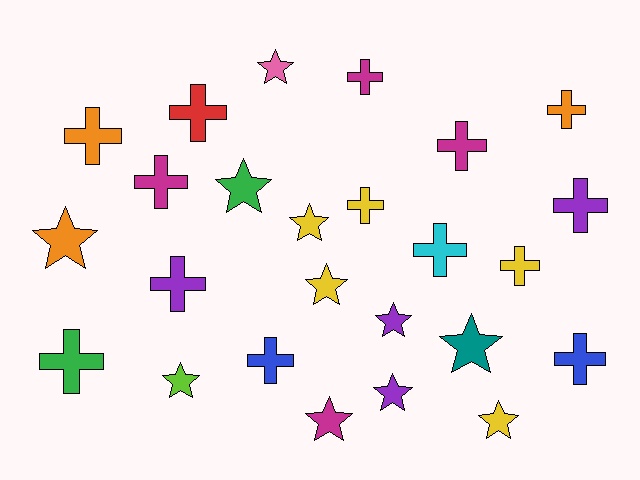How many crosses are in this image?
There are 14 crosses.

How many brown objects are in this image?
There are no brown objects.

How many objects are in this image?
There are 25 objects.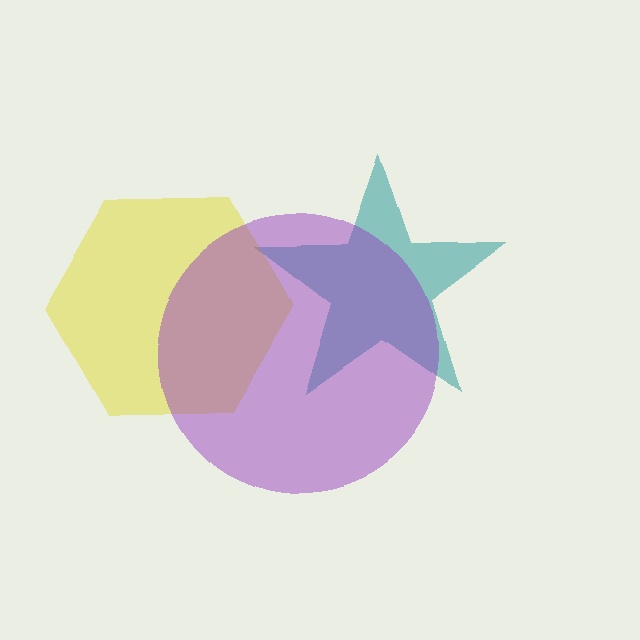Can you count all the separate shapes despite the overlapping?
Yes, there are 3 separate shapes.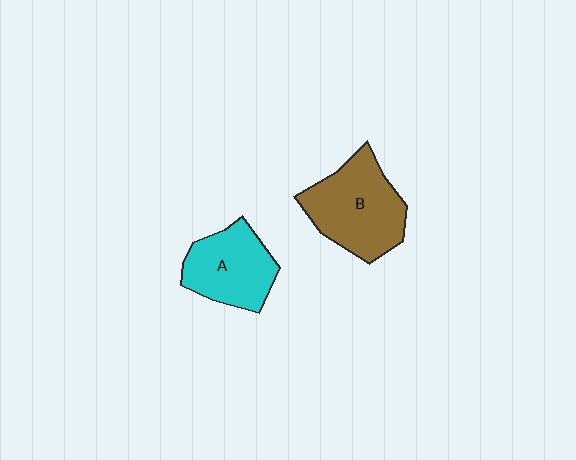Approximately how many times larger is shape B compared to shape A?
Approximately 1.3 times.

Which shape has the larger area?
Shape B (brown).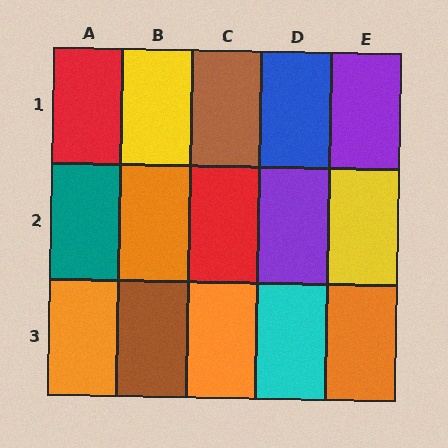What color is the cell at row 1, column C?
Brown.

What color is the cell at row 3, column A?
Orange.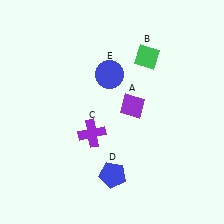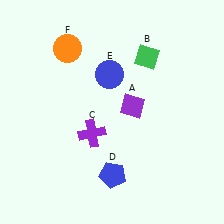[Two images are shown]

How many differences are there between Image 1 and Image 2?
There is 1 difference between the two images.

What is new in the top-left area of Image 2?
An orange circle (F) was added in the top-left area of Image 2.